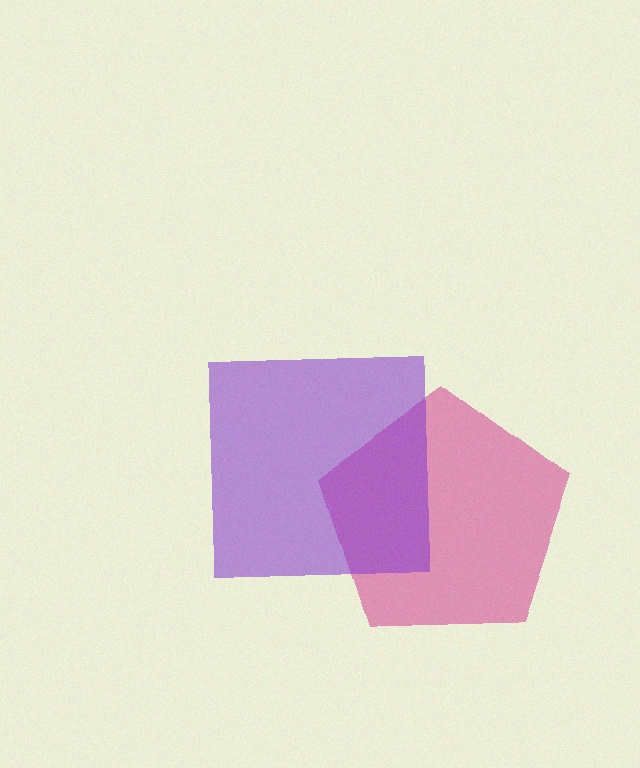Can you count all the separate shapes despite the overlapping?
Yes, there are 2 separate shapes.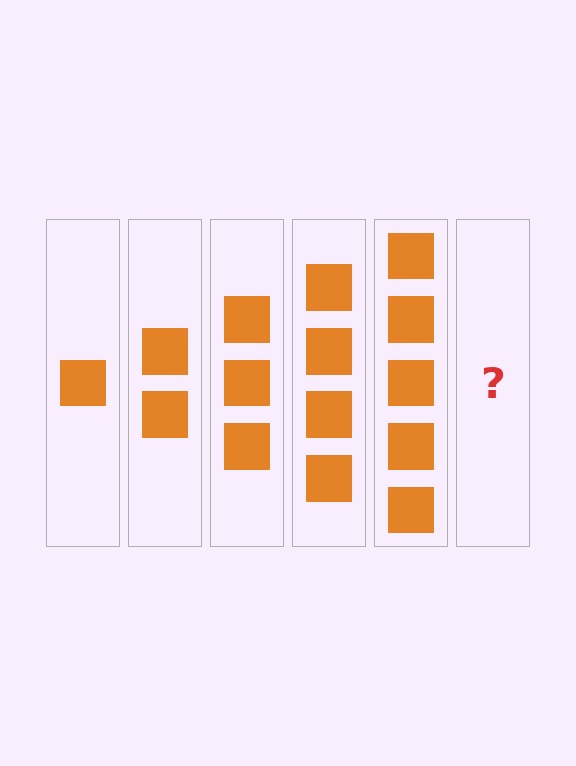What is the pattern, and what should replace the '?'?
The pattern is that each step adds one more square. The '?' should be 6 squares.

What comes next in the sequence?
The next element should be 6 squares.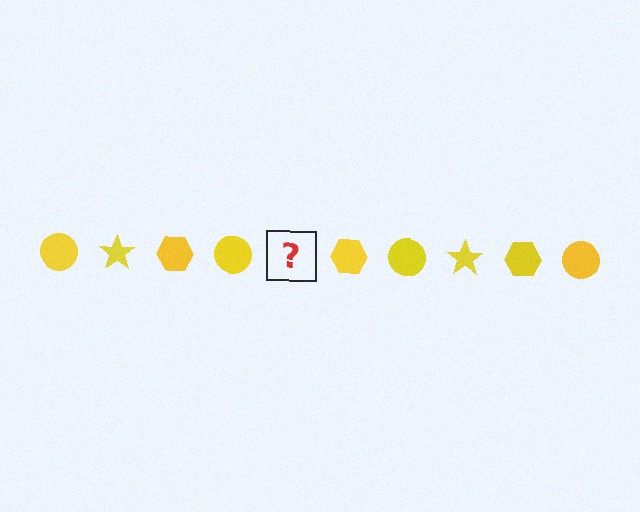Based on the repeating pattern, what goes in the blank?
The blank should be a yellow star.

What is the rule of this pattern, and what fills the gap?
The rule is that the pattern cycles through circle, star, hexagon shapes in yellow. The gap should be filled with a yellow star.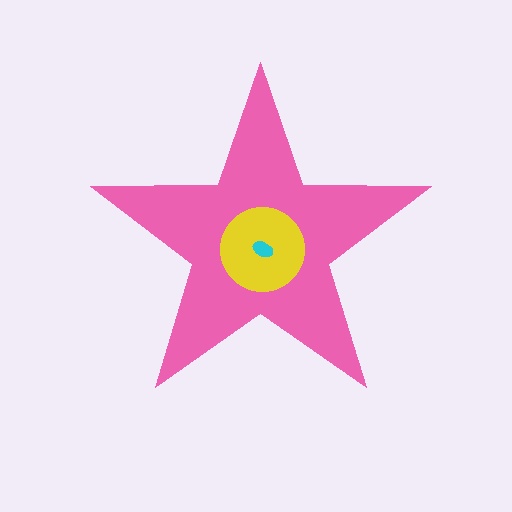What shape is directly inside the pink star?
The yellow circle.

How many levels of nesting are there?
3.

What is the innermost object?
The cyan ellipse.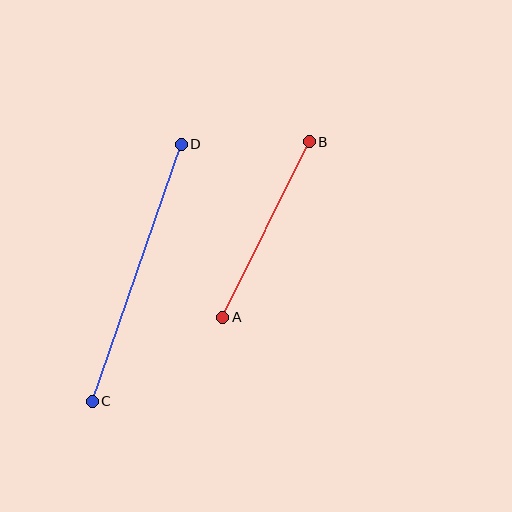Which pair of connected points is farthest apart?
Points C and D are farthest apart.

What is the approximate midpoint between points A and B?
The midpoint is at approximately (266, 230) pixels.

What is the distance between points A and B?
The distance is approximately 195 pixels.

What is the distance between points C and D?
The distance is approximately 272 pixels.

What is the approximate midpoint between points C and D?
The midpoint is at approximately (137, 273) pixels.